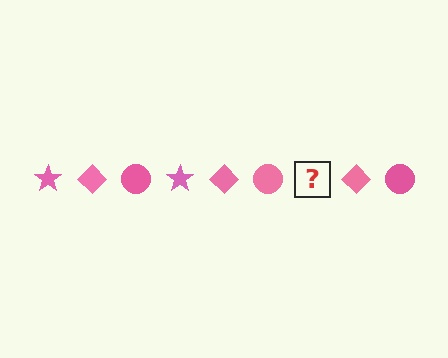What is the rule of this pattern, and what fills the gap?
The rule is that the pattern cycles through star, diamond, circle shapes in pink. The gap should be filled with a pink star.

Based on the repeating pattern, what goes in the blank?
The blank should be a pink star.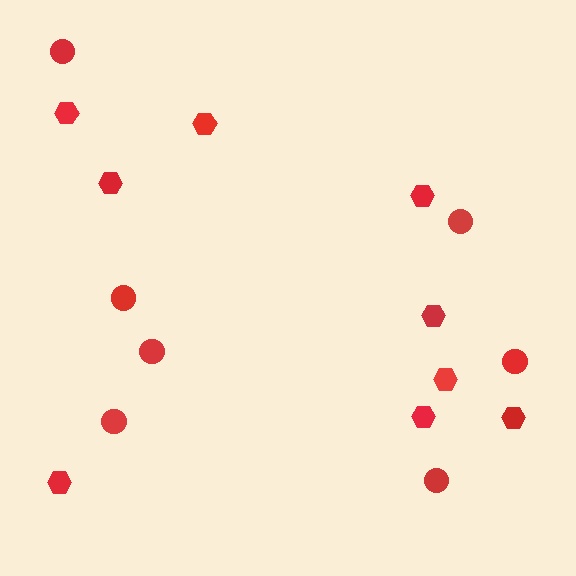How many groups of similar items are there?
There are 2 groups: one group of circles (7) and one group of hexagons (9).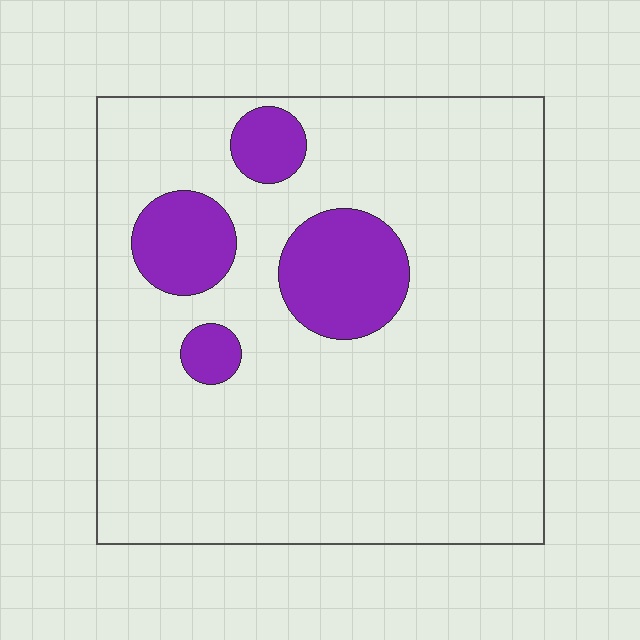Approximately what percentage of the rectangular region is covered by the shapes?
Approximately 15%.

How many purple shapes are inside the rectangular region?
4.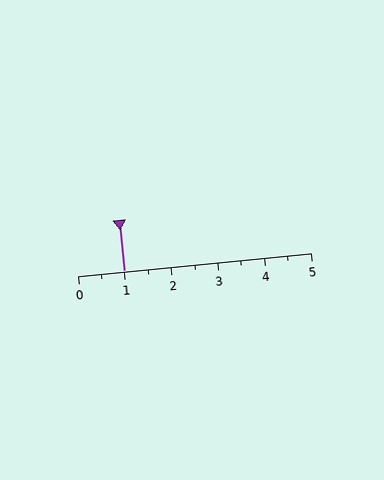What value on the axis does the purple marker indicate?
The marker indicates approximately 1.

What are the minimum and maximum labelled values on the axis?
The axis runs from 0 to 5.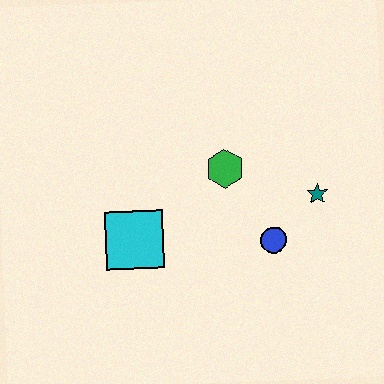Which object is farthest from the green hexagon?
The cyan square is farthest from the green hexagon.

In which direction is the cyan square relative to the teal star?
The cyan square is to the left of the teal star.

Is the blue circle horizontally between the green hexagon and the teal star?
Yes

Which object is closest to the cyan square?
The green hexagon is closest to the cyan square.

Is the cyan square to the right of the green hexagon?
No